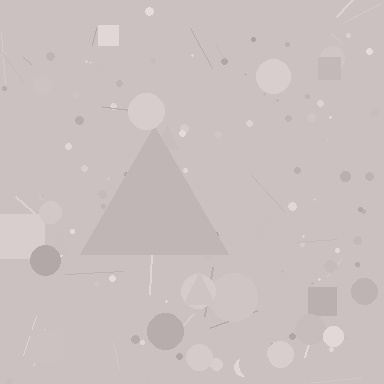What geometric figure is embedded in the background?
A triangle is embedded in the background.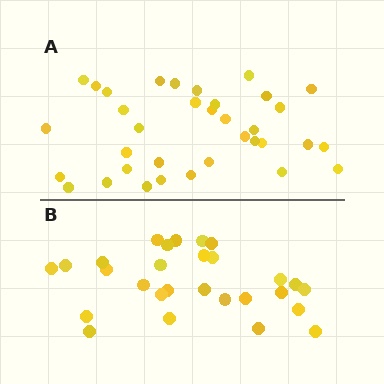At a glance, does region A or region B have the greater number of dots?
Region A (the top region) has more dots.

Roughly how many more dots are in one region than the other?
Region A has roughly 8 or so more dots than region B.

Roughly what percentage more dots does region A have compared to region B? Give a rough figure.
About 25% more.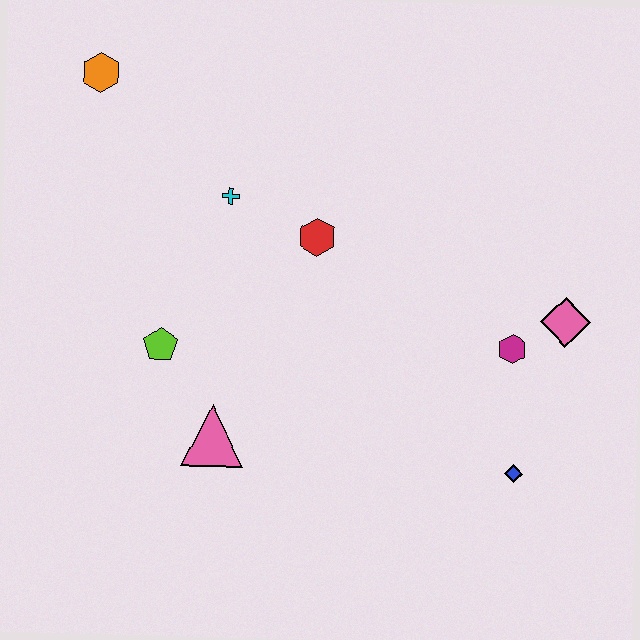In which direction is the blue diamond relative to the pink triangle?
The blue diamond is to the right of the pink triangle.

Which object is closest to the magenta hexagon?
The pink diamond is closest to the magenta hexagon.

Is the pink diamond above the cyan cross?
No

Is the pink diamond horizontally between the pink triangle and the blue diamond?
No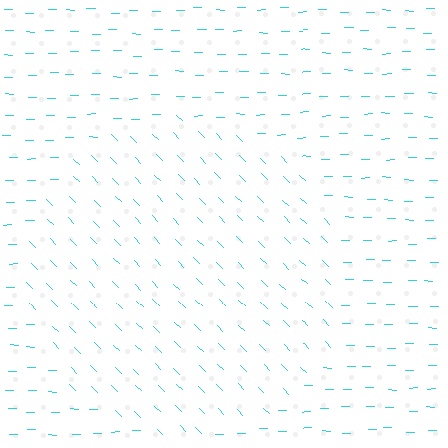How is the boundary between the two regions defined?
The boundary is defined purely by a change in line orientation (approximately 45 degrees difference). All lines are the same color and thickness.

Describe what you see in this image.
The image is filled with small cyan line segments. A circle region in the image has lines oriented differently from the surrounding lines, creating a visible texture boundary.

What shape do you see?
I see a circle.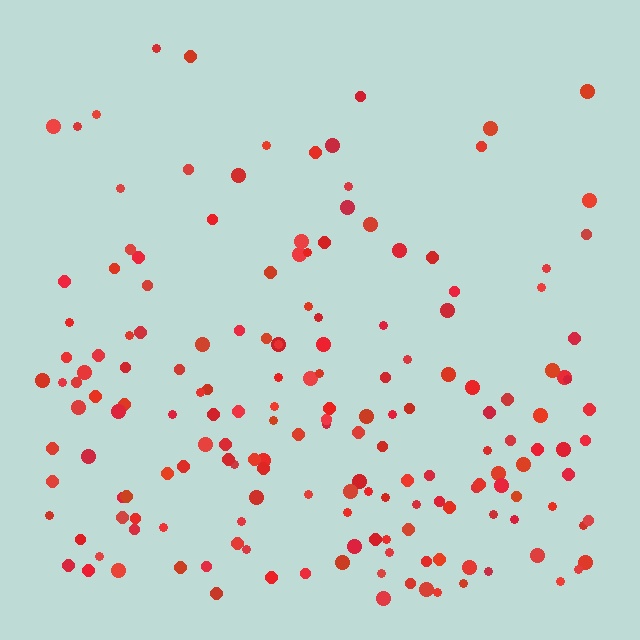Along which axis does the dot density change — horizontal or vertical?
Vertical.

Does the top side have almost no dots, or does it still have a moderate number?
Still a moderate number, just noticeably fewer than the bottom.